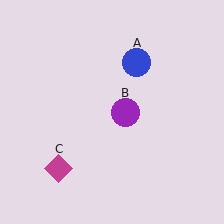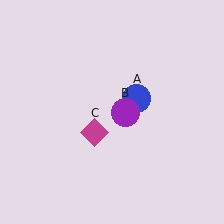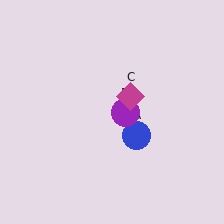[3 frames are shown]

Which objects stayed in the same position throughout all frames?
Purple circle (object B) remained stationary.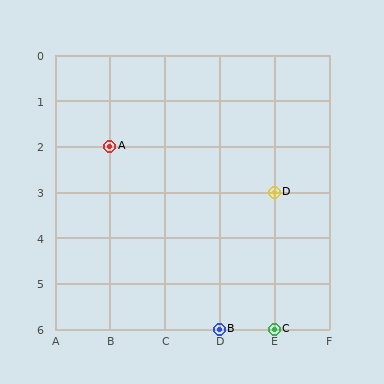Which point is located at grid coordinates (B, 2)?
Point A is at (B, 2).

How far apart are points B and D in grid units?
Points B and D are 1 column and 3 rows apart (about 3.2 grid units diagonally).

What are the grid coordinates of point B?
Point B is at grid coordinates (D, 6).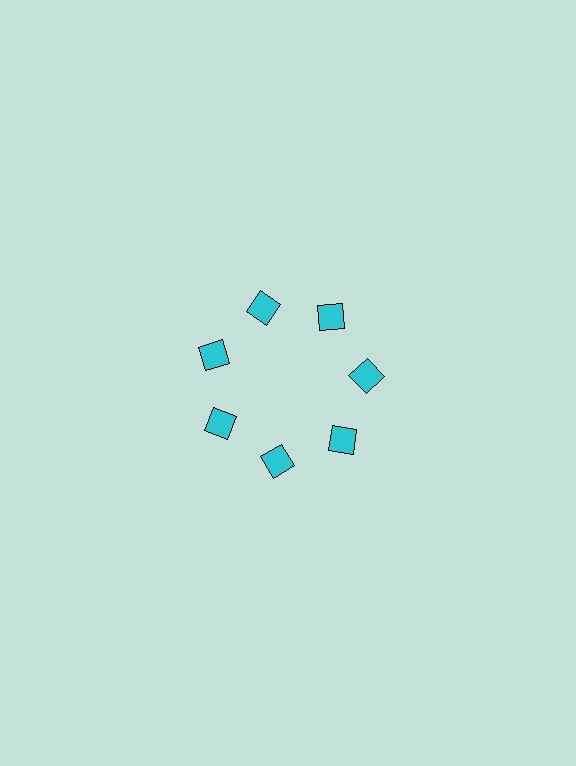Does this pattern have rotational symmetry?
Yes, this pattern has 7-fold rotational symmetry. It looks the same after rotating 51 degrees around the center.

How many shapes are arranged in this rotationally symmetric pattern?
There are 7 shapes, arranged in 7 groups of 1.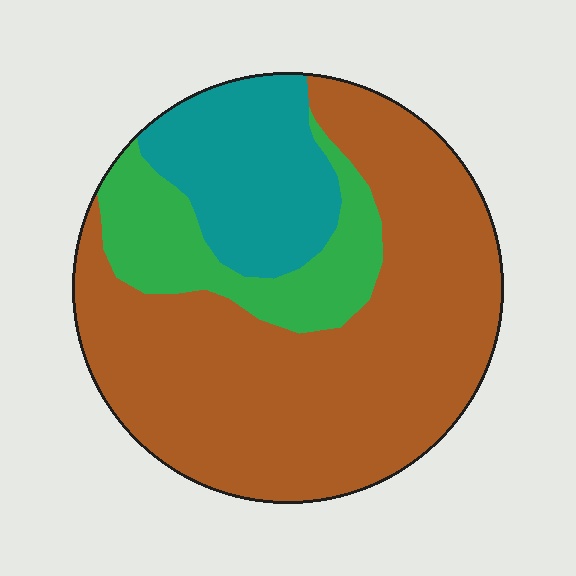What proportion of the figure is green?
Green covers 17% of the figure.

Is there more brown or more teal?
Brown.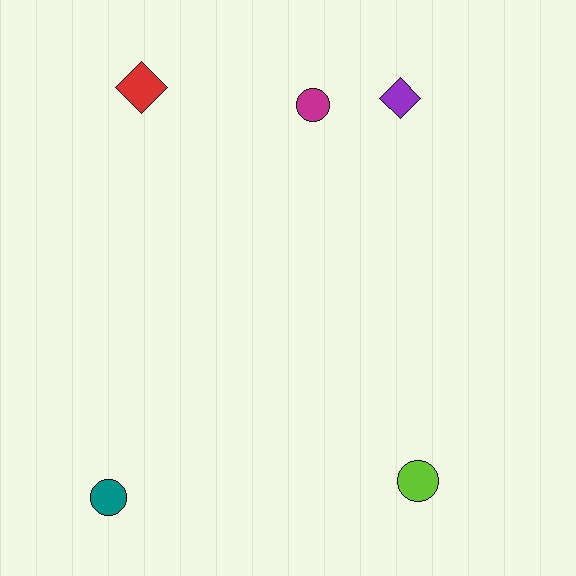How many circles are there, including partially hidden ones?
There are 3 circles.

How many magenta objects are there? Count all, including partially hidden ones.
There is 1 magenta object.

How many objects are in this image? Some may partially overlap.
There are 5 objects.